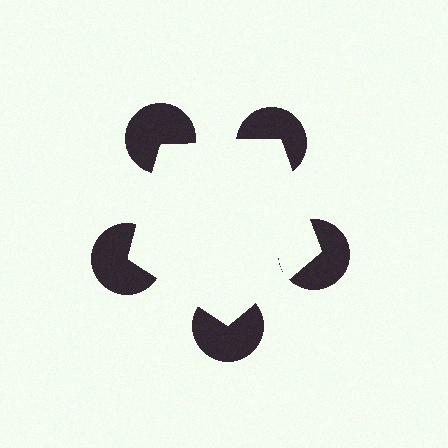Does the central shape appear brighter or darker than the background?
It typically appears slightly brighter than the background, even though no actual brightness change is drawn.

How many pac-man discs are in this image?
There are 5 — one at each vertex of the illusory pentagon.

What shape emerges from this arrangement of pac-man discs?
An illusory pentagon — its edges are inferred from the aligned wedge cuts in the pac-man discs, not physically drawn.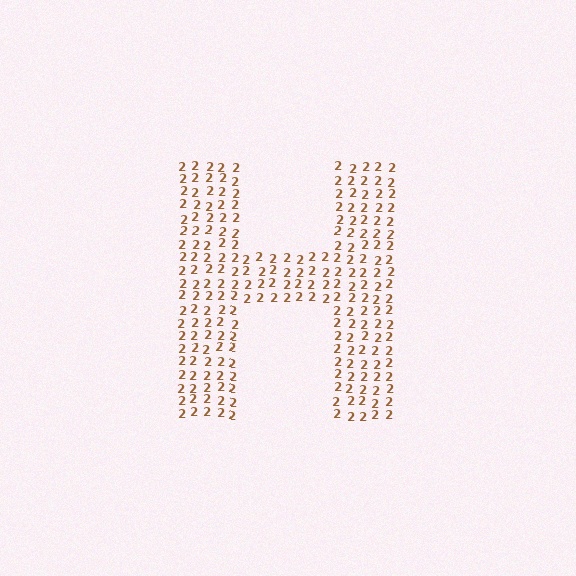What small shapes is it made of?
It is made of small digit 2's.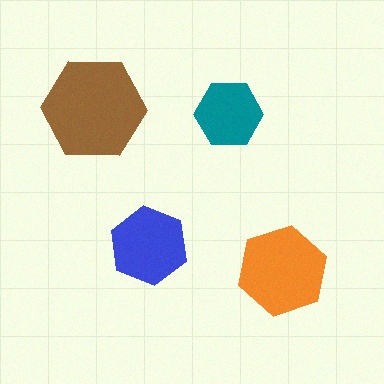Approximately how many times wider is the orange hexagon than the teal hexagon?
About 1.5 times wider.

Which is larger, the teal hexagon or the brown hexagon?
The brown one.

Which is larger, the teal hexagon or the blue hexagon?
The blue one.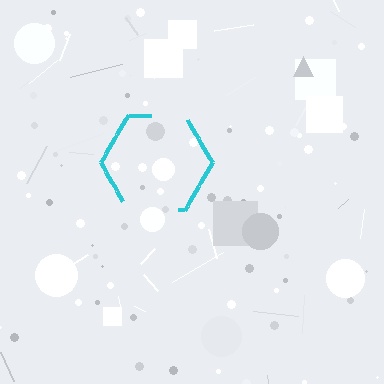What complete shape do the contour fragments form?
The contour fragments form a hexagon.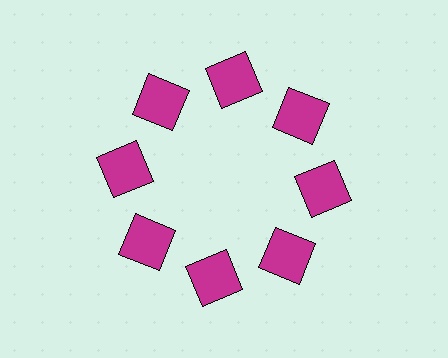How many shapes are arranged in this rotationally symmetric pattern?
There are 8 shapes, arranged in 8 groups of 1.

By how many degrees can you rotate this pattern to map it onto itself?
The pattern maps onto itself every 45 degrees of rotation.